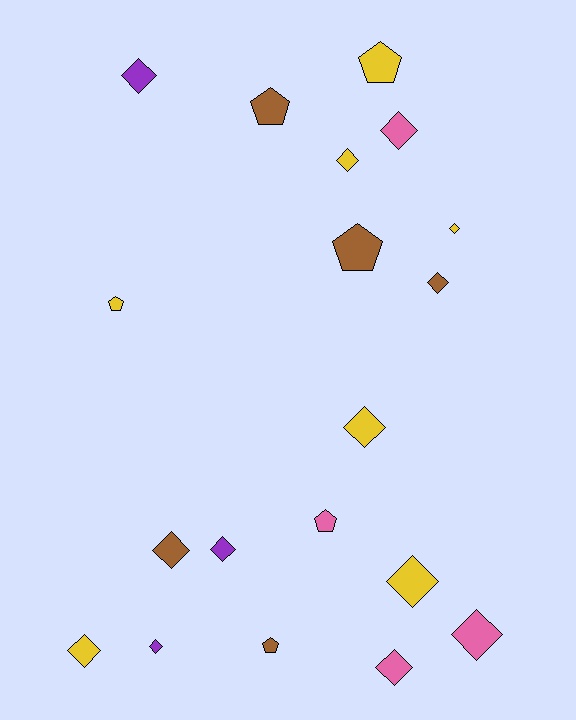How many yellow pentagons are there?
There are 2 yellow pentagons.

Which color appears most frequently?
Yellow, with 7 objects.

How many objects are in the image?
There are 19 objects.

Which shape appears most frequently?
Diamond, with 13 objects.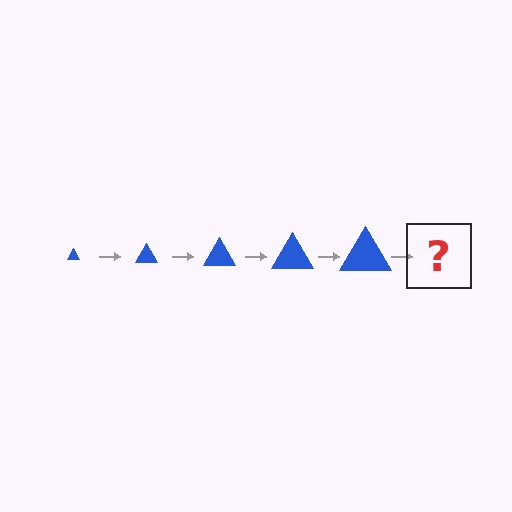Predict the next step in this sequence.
The next step is a blue triangle, larger than the previous one.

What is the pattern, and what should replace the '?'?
The pattern is that the triangle gets progressively larger each step. The '?' should be a blue triangle, larger than the previous one.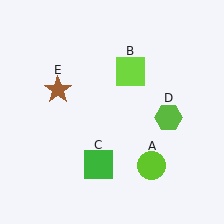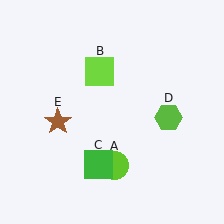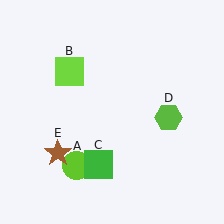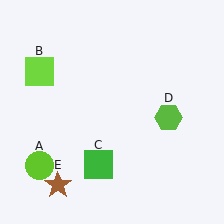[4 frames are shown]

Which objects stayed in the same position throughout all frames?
Green square (object C) and lime hexagon (object D) remained stationary.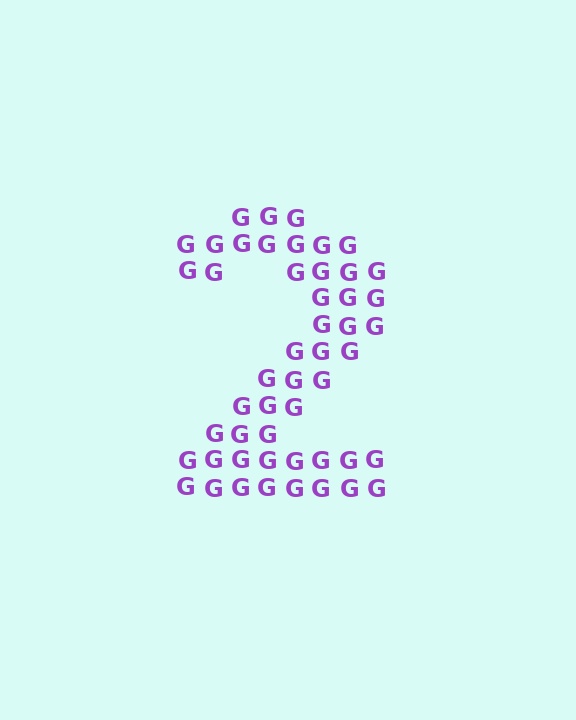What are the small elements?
The small elements are letter G's.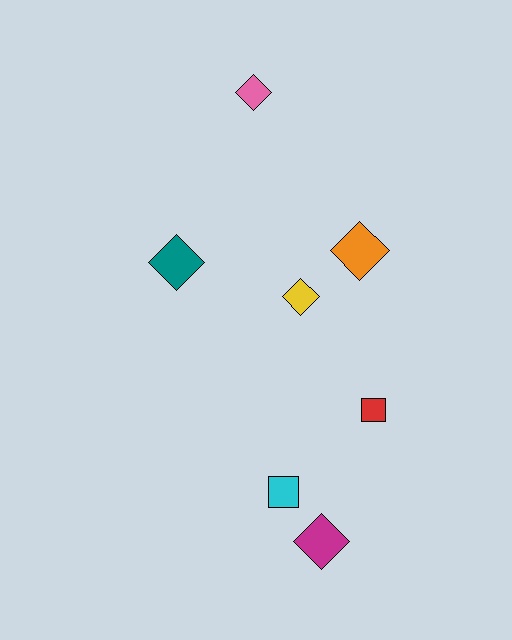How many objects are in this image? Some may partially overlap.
There are 7 objects.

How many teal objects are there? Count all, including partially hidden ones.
There is 1 teal object.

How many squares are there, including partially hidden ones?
There are 2 squares.